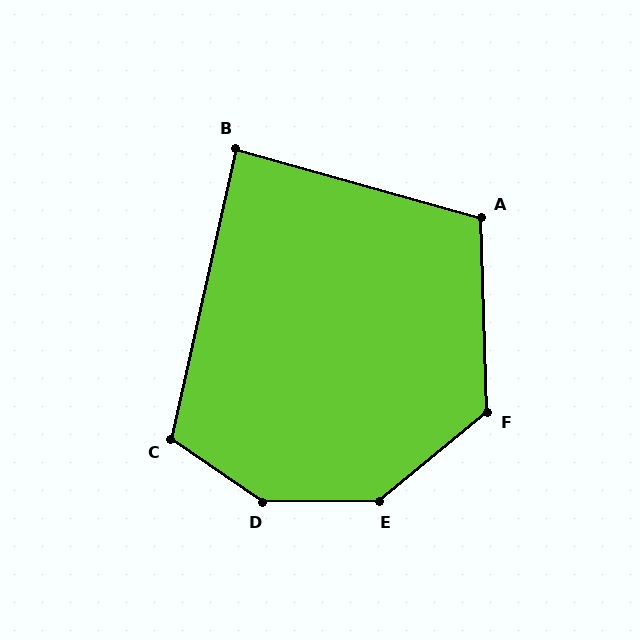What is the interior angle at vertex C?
Approximately 112 degrees (obtuse).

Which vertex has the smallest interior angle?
B, at approximately 87 degrees.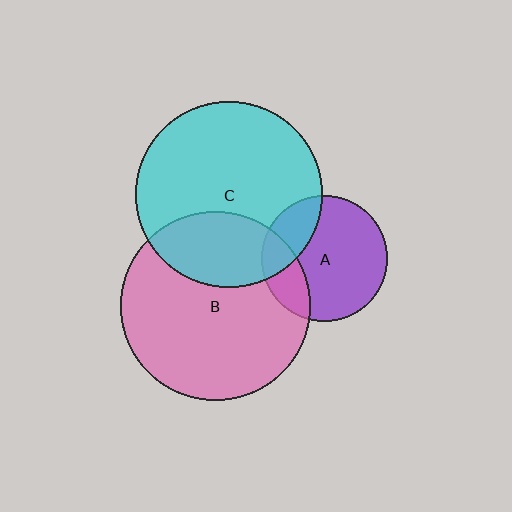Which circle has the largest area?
Circle B (pink).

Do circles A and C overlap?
Yes.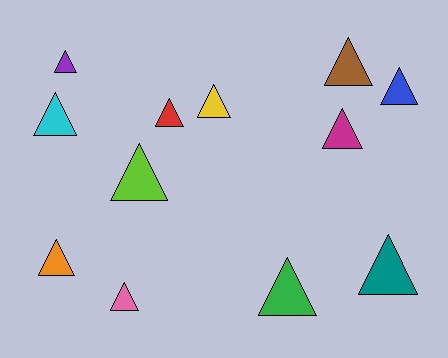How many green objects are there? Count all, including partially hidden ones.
There is 1 green object.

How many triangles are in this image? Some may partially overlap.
There are 12 triangles.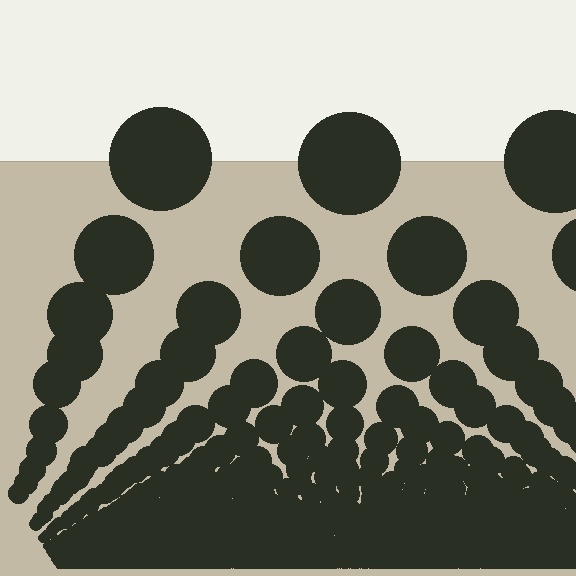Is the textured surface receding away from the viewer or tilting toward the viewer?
The surface appears to tilt toward the viewer. Texture elements get larger and sparser toward the top.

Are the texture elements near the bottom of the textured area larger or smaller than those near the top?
Smaller. The gradient is inverted — elements near the bottom are smaller and denser.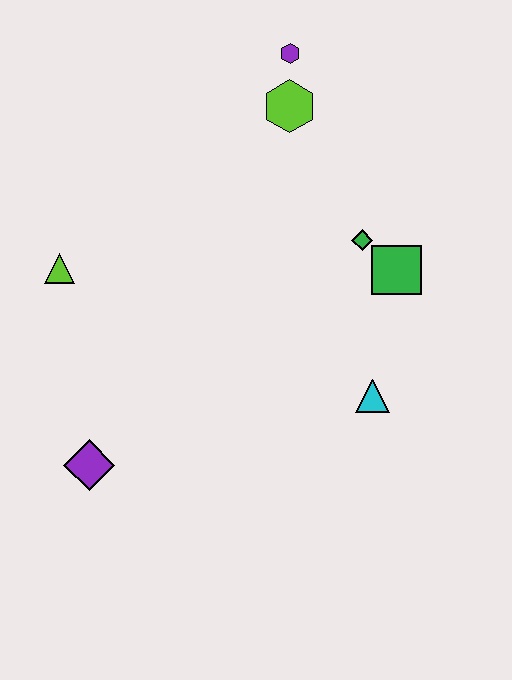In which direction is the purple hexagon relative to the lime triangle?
The purple hexagon is to the right of the lime triangle.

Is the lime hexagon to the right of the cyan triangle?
No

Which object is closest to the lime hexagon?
The purple hexagon is closest to the lime hexagon.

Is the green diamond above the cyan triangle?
Yes